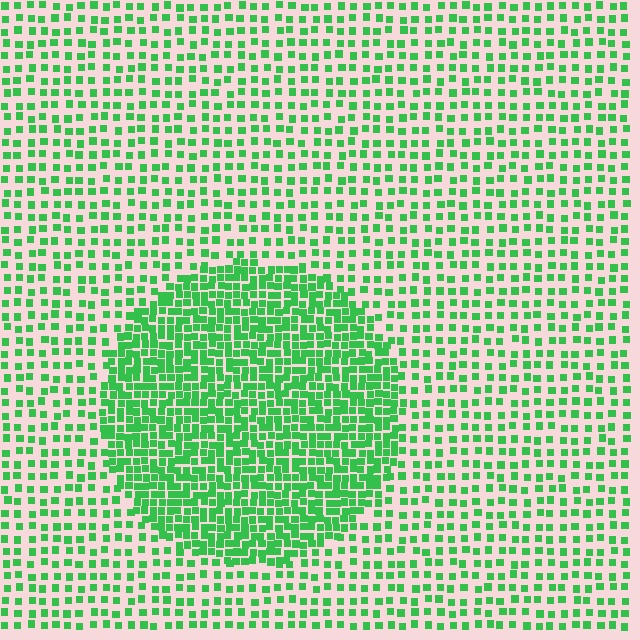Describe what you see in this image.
The image contains small green elements arranged at two different densities. A circle-shaped region is visible where the elements are more densely packed than the surrounding area.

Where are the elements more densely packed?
The elements are more densely packed inside the circle boundary.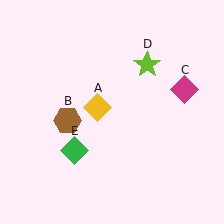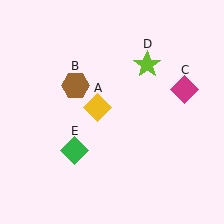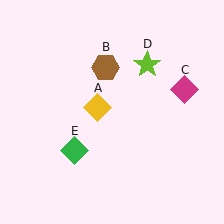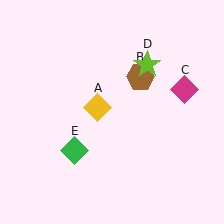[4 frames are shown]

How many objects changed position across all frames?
1 object changed position: brown hexagon (object B).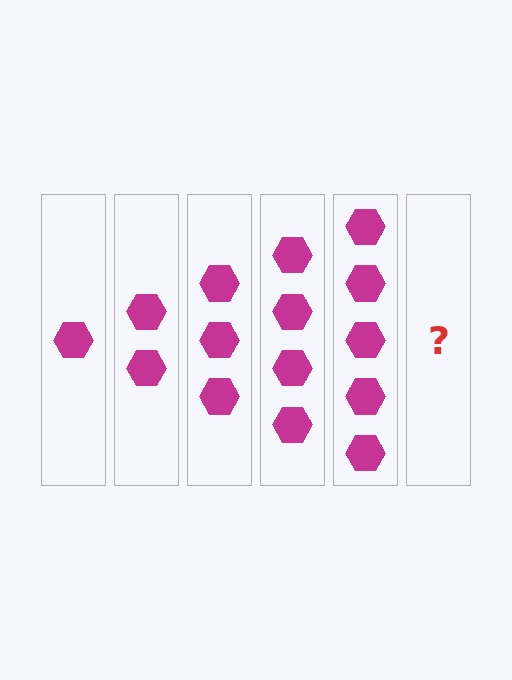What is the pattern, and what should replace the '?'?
The pattern is that each step adds one more hexagon. The '?' should be 6 hexagons.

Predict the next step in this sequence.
The next step is 6 hexagons.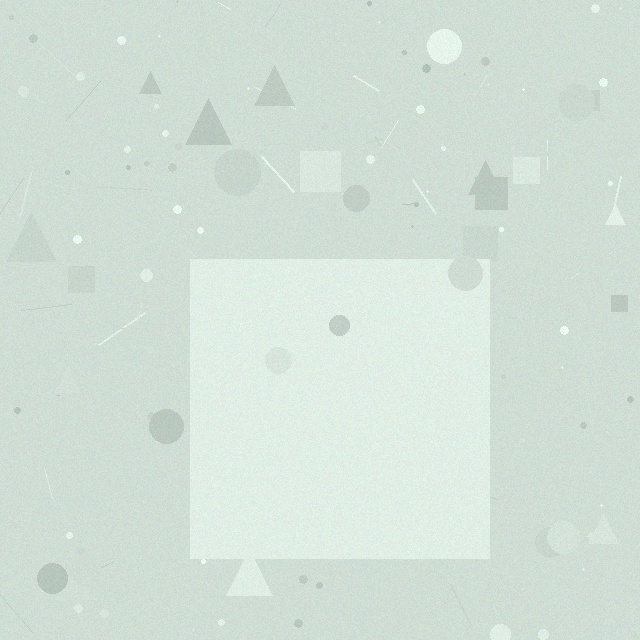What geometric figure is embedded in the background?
A square is embedded in the background.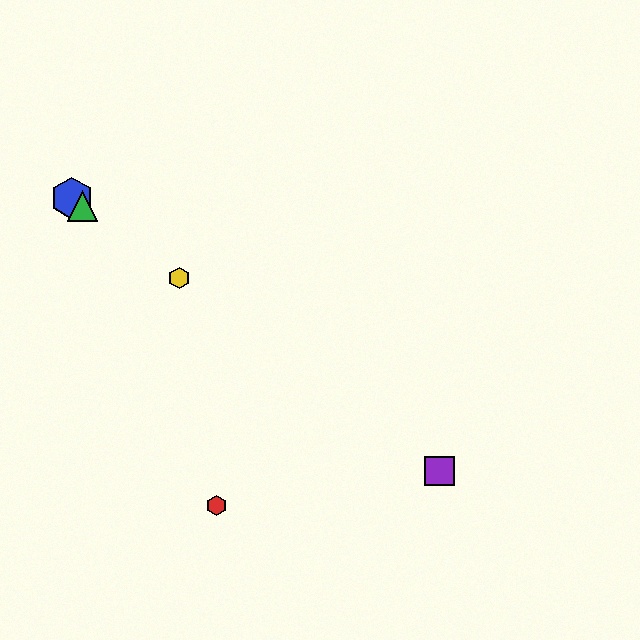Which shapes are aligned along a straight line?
The blue hexagon, the green triangle, the yellow hexagon, the purple square are aligned along a straight line.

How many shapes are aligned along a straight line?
4 shapes (the blue hexagon, the green triangle, the yellow hexagon, the purple square) are aligned along a straight line.